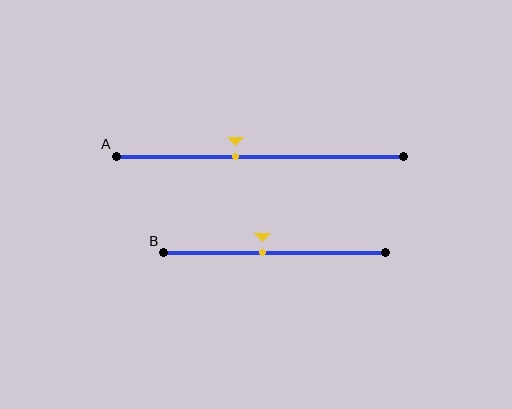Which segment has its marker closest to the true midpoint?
Segment B has its marker closest to the true midpoint.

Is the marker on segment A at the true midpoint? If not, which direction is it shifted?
No, the marker on segment A is shifted to the left by about 8% of the segment length.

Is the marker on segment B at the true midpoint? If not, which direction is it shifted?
No, the marker on segment B is shifted to the left by about 6% of the segment length.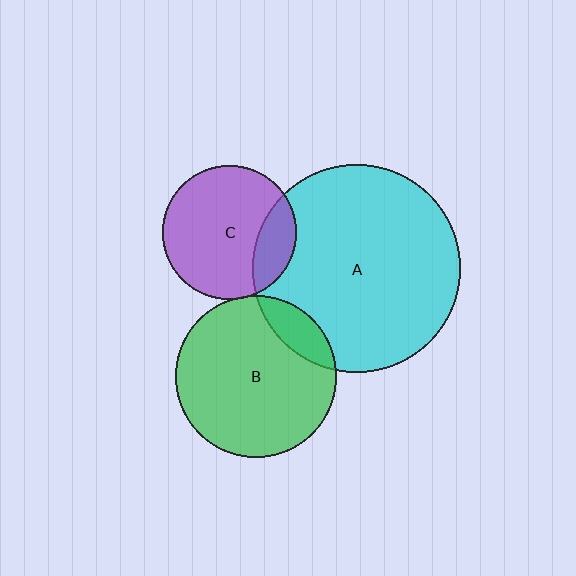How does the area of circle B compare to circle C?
Approximately 1.4 times.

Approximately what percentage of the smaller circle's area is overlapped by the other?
Approximately 20%.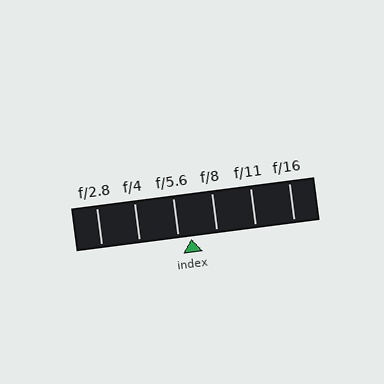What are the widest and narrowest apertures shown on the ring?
The widest aperture shown is f/2.8 and the narrowest is f/16.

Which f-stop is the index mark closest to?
The index mark is closest to f/5.6.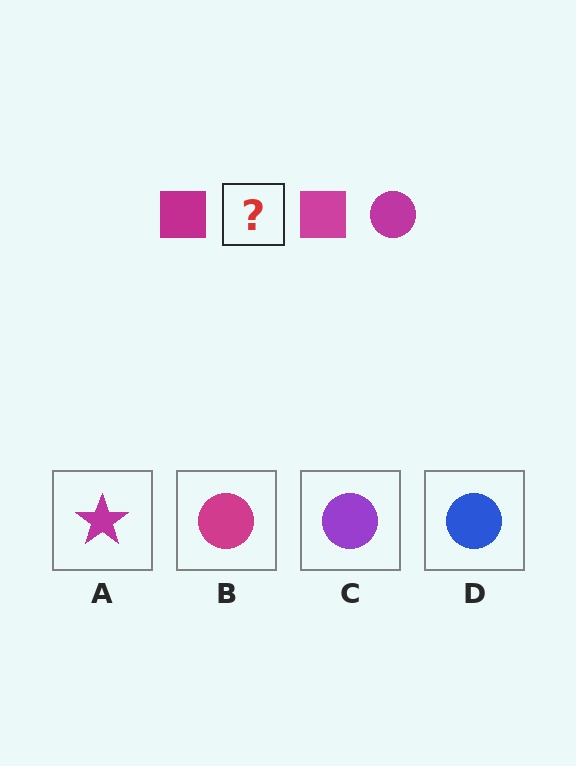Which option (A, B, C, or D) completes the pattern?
B.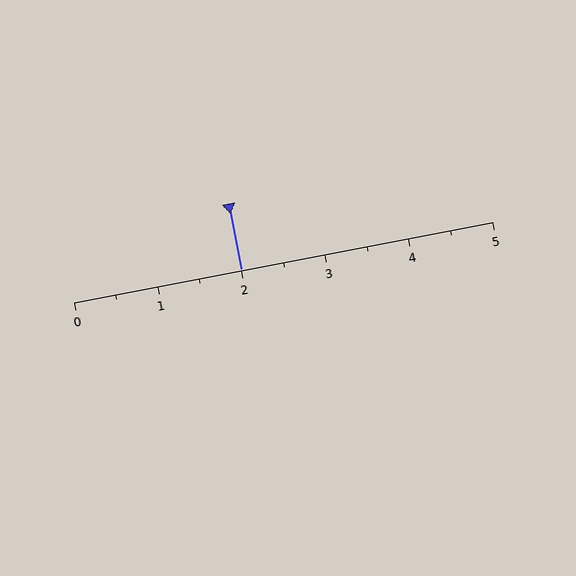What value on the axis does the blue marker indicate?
The marker indicates approximately 2.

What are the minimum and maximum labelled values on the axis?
The axis runs from 0 to 5.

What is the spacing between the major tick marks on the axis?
The major ticks are spaced 1 apart.